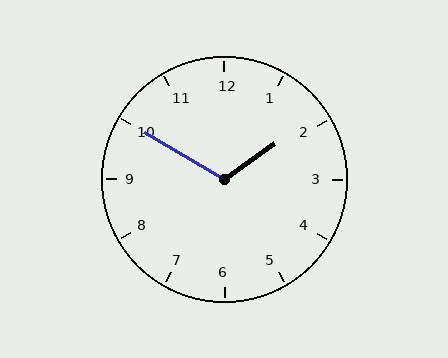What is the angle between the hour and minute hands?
Approximately 115 degrees.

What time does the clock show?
1:50.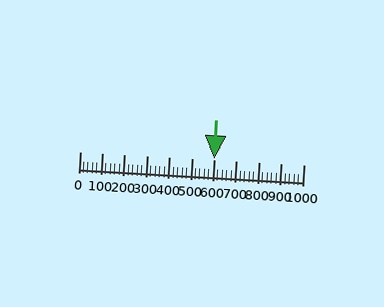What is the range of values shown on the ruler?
The ruler shows values from 0 to 1000.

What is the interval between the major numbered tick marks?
The major tick marks are spaced 100 units apart.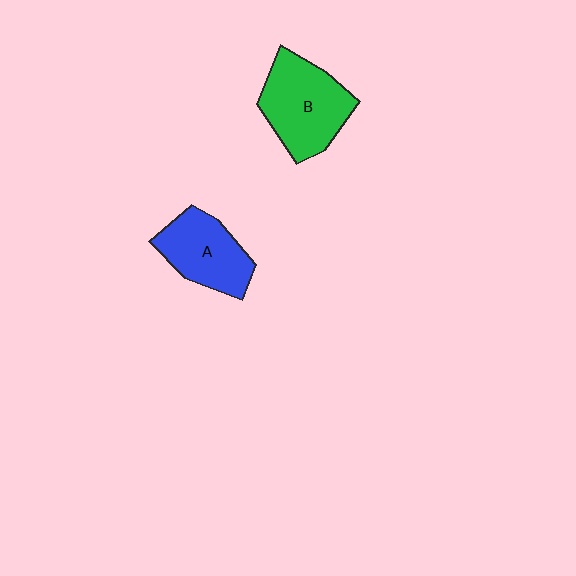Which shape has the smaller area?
Shape A (blue).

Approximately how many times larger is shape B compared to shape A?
Approximately 1.2 times.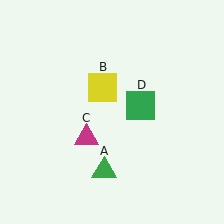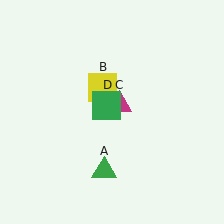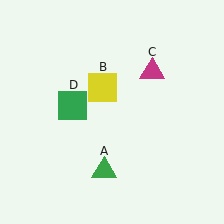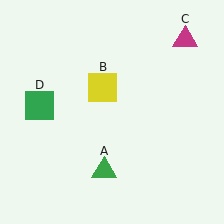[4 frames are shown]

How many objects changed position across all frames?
2 objects changed position: magenta triangle (object C), green square (object D).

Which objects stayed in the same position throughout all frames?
Green triangle (object A) and yellow square (object B) remained stationary.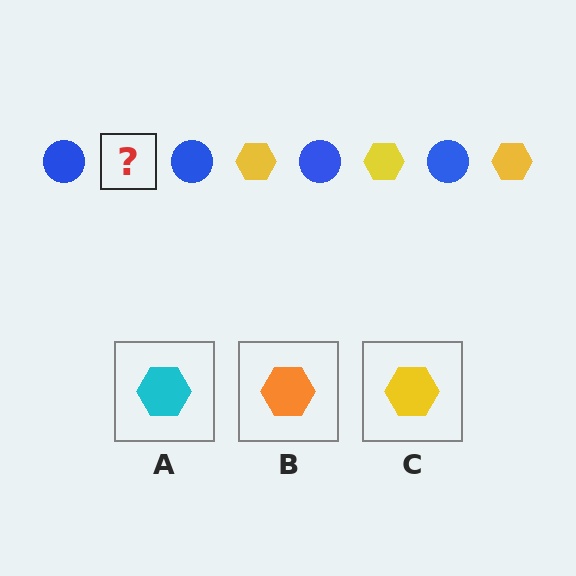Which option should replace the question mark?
Option C.